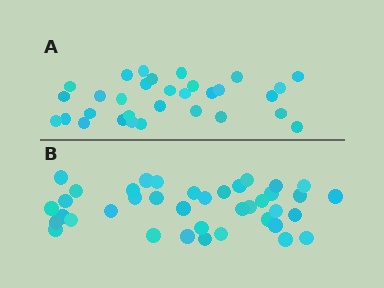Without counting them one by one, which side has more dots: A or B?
Region B (the bottom region) has more dots.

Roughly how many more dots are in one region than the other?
Region B has roughly 8 or so more dots than region A.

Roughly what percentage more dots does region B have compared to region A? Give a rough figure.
About 25% more.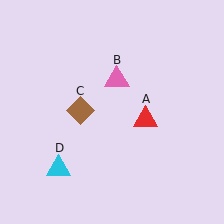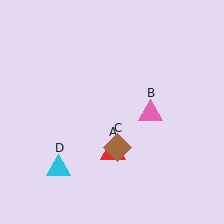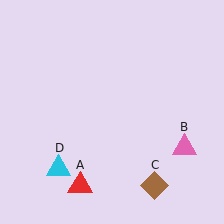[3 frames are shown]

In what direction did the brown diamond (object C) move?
The brown diamond (object C) moved down and to the right.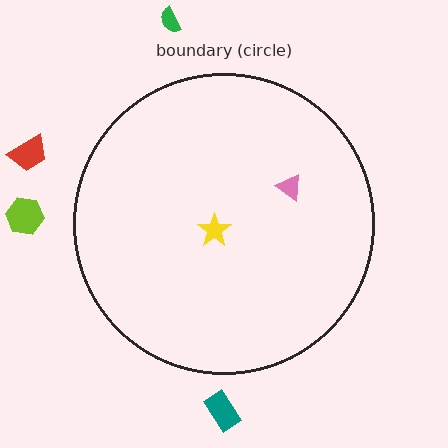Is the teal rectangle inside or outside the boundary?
Outside.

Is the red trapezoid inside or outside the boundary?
Outside.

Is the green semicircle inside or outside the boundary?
Outside.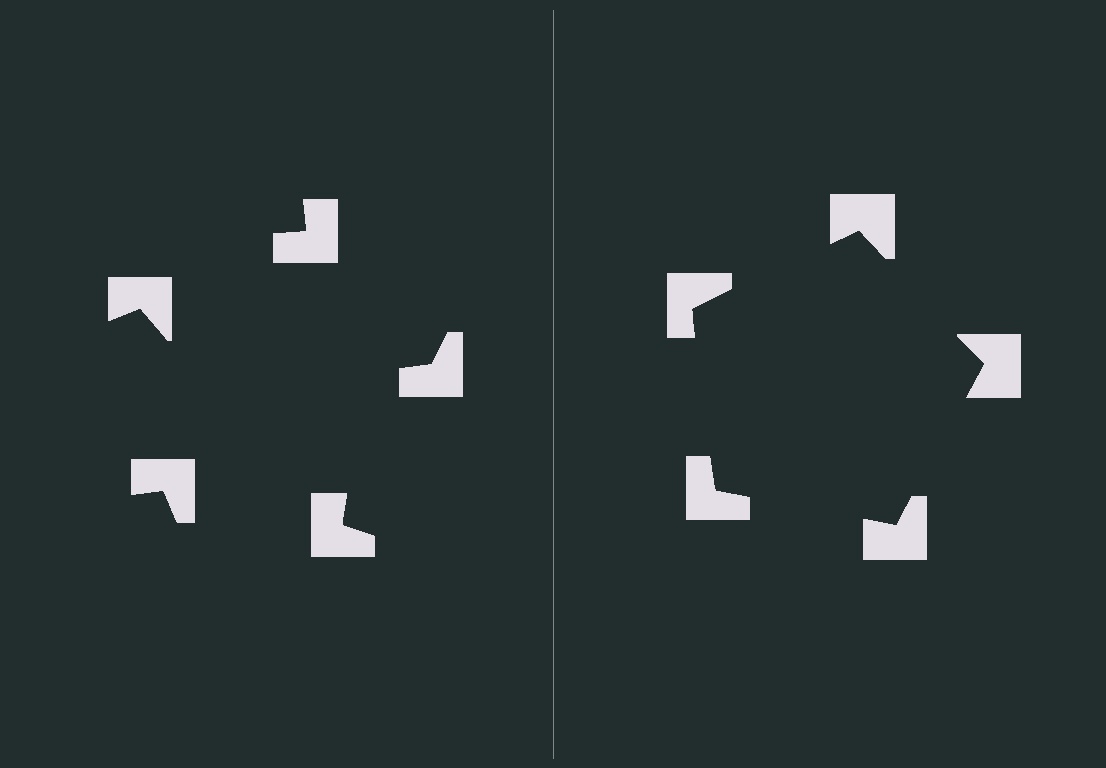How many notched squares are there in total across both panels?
10 — 5 on each side.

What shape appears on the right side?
An illusory pentagon.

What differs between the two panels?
The notched squares are positioned identically on both sides; only the wedge orientations differ. On the right they align to a pentagon; on the left they are misaligned.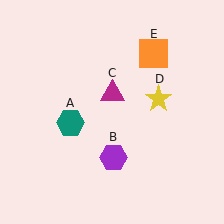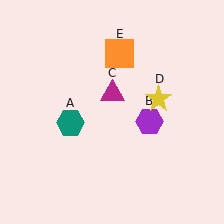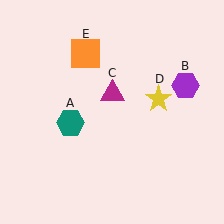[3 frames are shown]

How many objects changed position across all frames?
2 objects changed position: purple hexagon (object B), orange square (object E).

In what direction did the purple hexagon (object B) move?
The purple hexagon (object B) moved up and to the right.